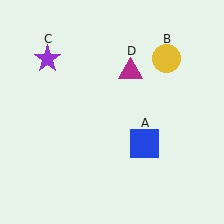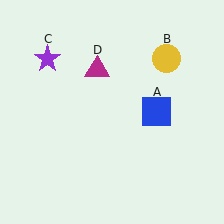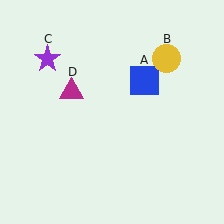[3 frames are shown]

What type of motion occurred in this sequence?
The blue square (object A), magenta triangle (object D) rotated counterclockwise around the center of the scene.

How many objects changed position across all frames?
2 objects changed position: blue square (object A), magenta triangle (object D).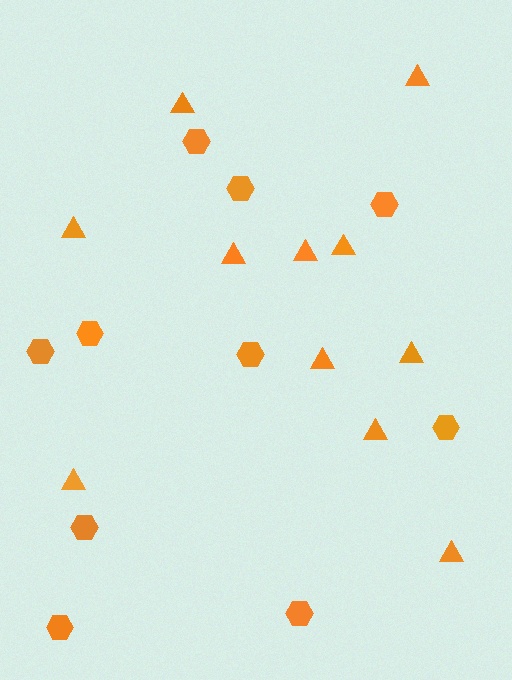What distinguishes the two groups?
There are 2 groups: one group of hexagons (10) and one group of triangles (11).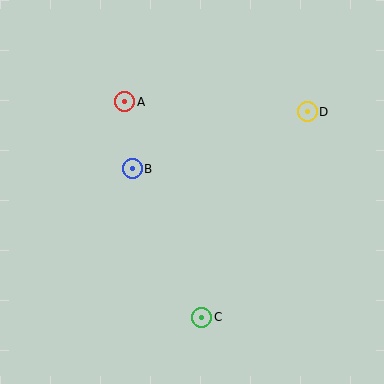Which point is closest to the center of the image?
Point B at (132, 169) is closest to the center.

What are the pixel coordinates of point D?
Point D is at (307, 112).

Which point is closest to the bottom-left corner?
Point C is closest to the bottom-left corner.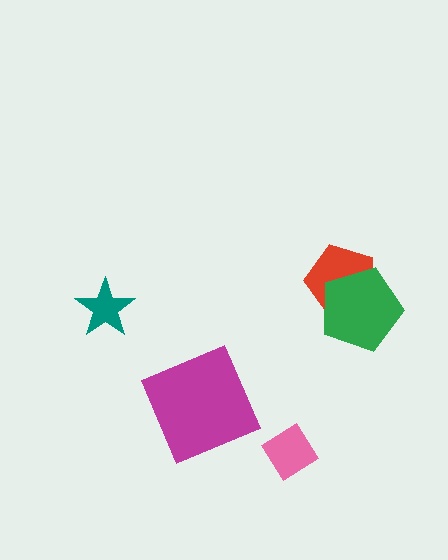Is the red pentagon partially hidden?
Yes, it is partially covered by another shape.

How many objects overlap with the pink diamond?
0 objects overlap with the pink diamond.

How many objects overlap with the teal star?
0 objects overlap with the teal star.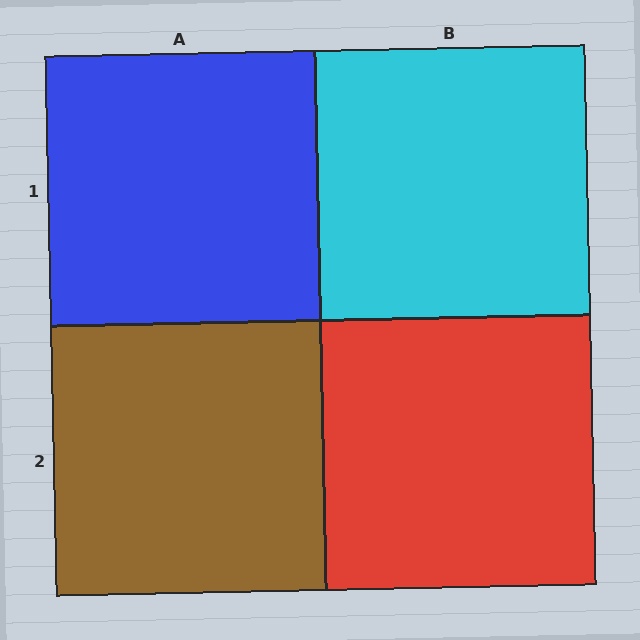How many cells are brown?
1 cell is brown.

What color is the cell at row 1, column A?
Blue.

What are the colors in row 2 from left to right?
Brown, red.